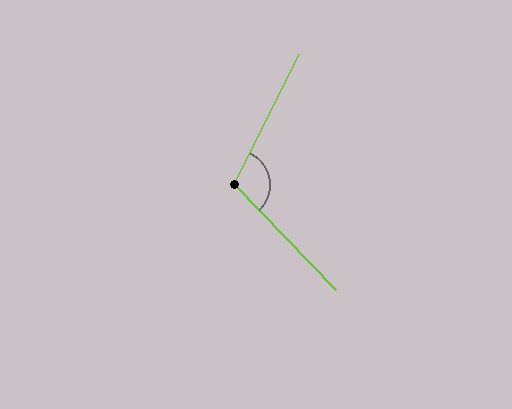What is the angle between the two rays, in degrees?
Approximately 109 degrees.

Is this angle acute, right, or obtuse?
It is obtuse.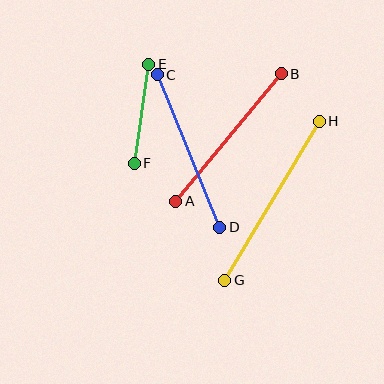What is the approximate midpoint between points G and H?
The midpoint is at approximately (272, 201) pixels.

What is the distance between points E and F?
The distance is approximately 100 pixels.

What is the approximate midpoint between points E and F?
The midpoint is at approximately (142, 114) pixels.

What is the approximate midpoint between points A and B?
The midpoint is at approximately (228, 137) pixels.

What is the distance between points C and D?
The distance is approximately 165 pixels.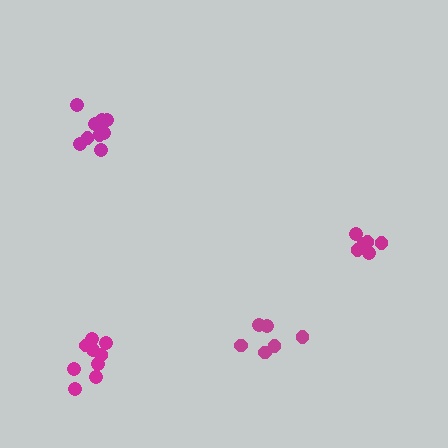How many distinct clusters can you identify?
There are 4 distinct clusters.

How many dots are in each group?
Group 1: 6 dots, Group 2: 9 dots, Group 3: 6 dots, Group 4: 9 dots (30 total).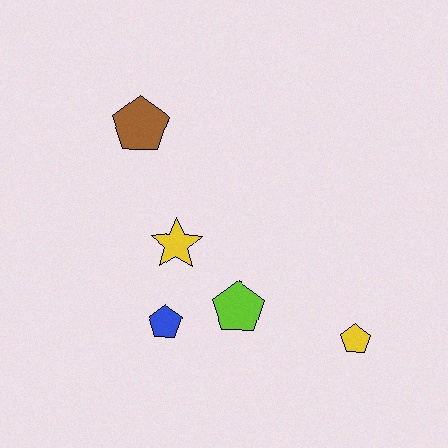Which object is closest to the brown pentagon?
The yellow star is closest to the brown pentagon.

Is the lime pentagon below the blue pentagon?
No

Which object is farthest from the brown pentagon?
The yellow pentagon is farthest from the brown pentagon.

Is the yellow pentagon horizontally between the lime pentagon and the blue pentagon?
No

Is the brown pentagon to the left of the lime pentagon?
Yes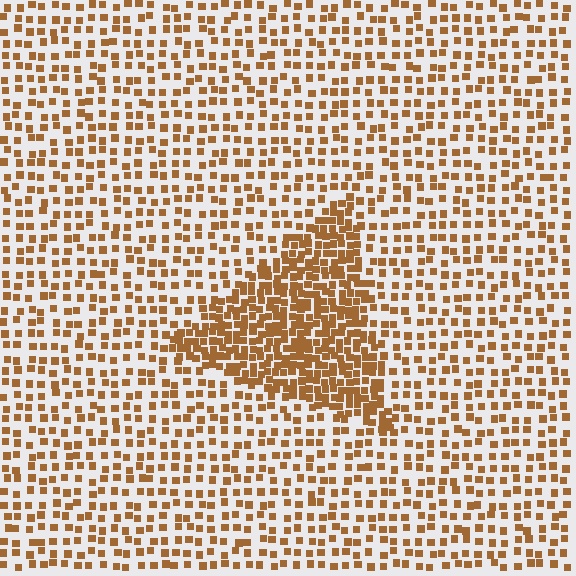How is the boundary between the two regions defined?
The boundary is defined by a change in element density (approximately 2.3x ratio). All elements are the same color, size, and shape.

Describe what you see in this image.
The image contains small brown elements arranged at two different densities. A triangle-shaped region is visible where the elements are more densely packed than the surrounding area.